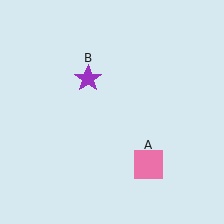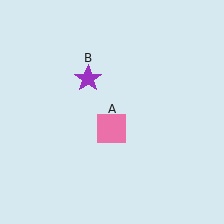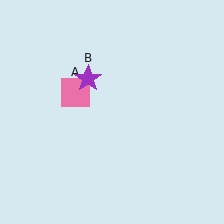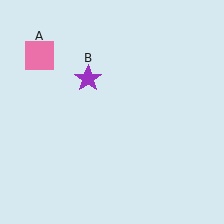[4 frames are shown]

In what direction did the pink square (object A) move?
The pink square (object A) moved up and to the left.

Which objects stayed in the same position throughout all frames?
Purple star (object B) remained stationary.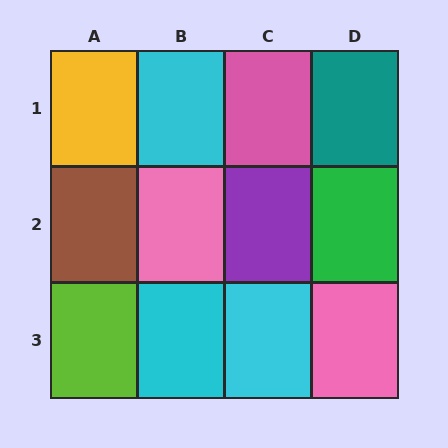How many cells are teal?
1 cell is teal.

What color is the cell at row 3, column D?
Pink.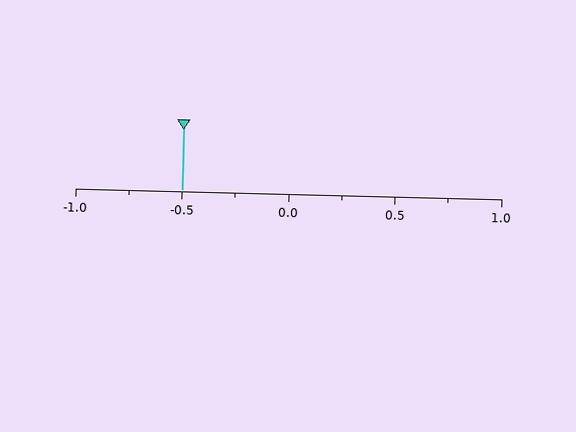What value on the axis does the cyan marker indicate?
The marker indicates approximately -0.5.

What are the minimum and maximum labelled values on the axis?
The axis runs from -1.0 to 1.0.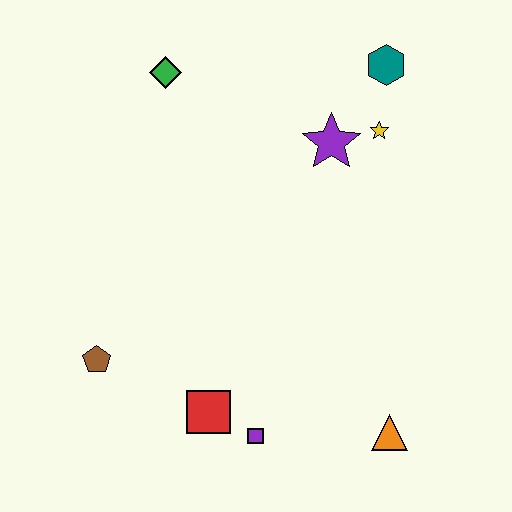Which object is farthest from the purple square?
The teal hexagon is farthest from the purple square.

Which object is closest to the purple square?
The red square is closest to the purple square.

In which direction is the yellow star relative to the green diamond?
The yellow star is to the right of the green diamond.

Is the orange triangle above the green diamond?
No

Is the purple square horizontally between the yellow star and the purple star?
No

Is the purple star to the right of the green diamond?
Yes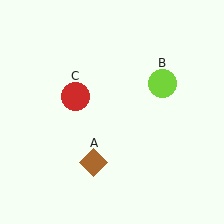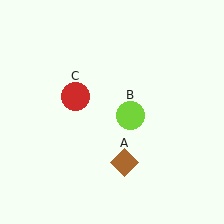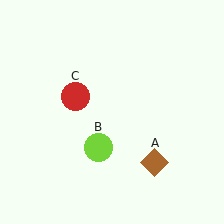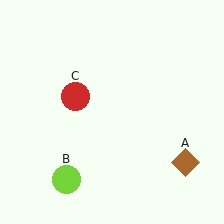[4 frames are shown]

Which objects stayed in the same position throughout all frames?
Red circle (object C) remained stationary.